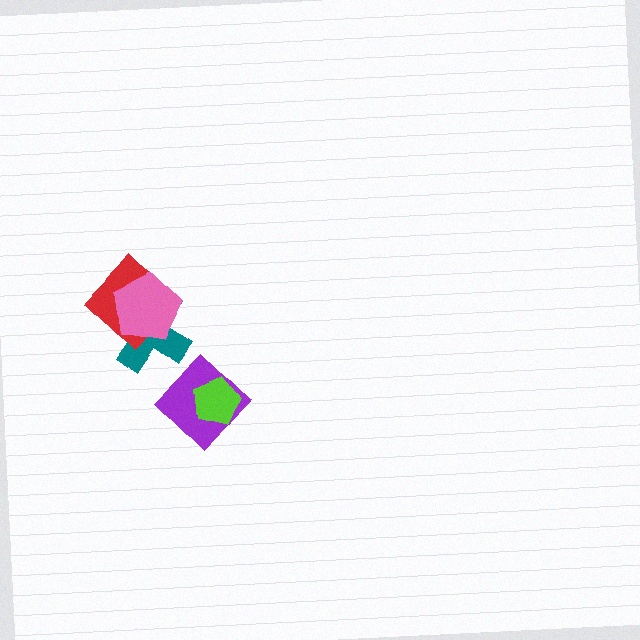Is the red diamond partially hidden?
Yes, it is partially covered by another shape.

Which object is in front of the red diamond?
The pink pentagon is in front of the red diamond.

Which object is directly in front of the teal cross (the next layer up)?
The red diamond is directly in front of the teal cross.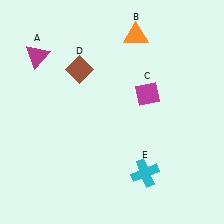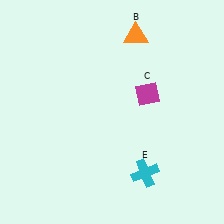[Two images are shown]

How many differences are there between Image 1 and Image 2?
There are 2 differences between the two images.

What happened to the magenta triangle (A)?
The magenta triangle (A) was removed in Image 2. It was in the top-left area of Image 1.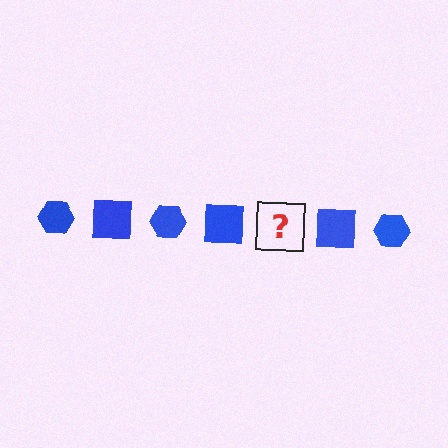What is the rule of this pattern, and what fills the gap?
The rule is that the pattern cycles through hexagon, square shapes in blue. The gap should be filled with a blue hexagon.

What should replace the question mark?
The question mark should be replaced with a blue hexagon.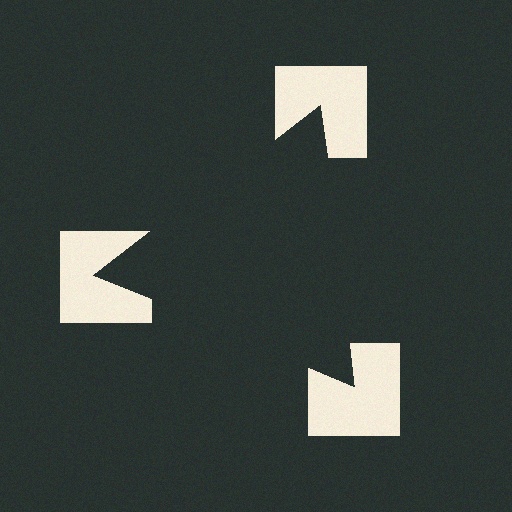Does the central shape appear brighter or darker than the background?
It typically appears slightly darker than the background, even though no actual brightness change is drawn.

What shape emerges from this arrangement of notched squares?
An illusory triangle — its edges are inferred from the aligned wedge cuts in the notched squares, not physically drawn.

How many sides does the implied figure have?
3 sides.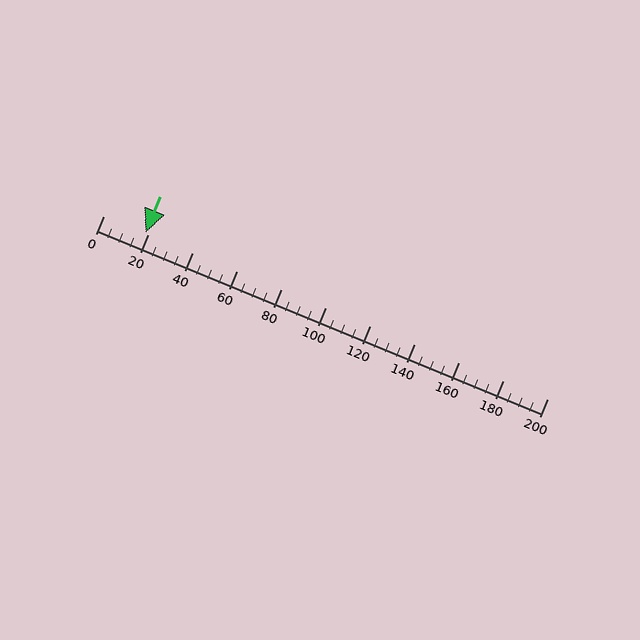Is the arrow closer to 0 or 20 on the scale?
The arrow is closer to 20.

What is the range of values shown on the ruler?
The ruler shows values from 0 to 200.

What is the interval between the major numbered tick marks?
The major tick marks are spaced 20 units apart.